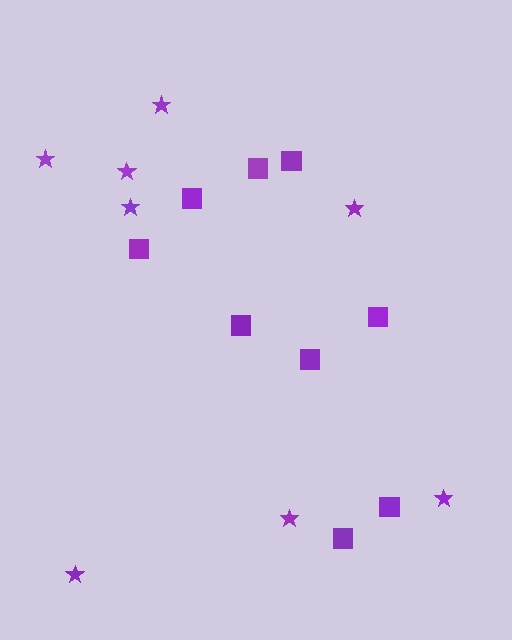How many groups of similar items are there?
There are 2 groups: one group of stars (8) and one group of squares (9).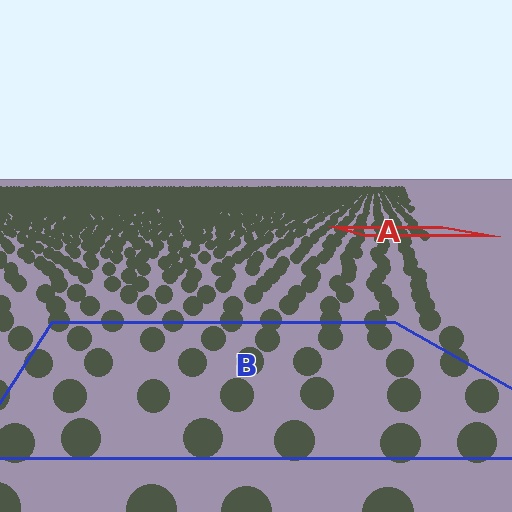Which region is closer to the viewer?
Region B is closer. The texture elements there are larger and more spread out.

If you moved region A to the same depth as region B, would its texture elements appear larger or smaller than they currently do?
They would appear larger. At a closer depth, the same texture elements are projected at a bigger on-screen size.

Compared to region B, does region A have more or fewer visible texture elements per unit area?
Region A has more texture elements per unit area — they are packed more densely because it is farther away.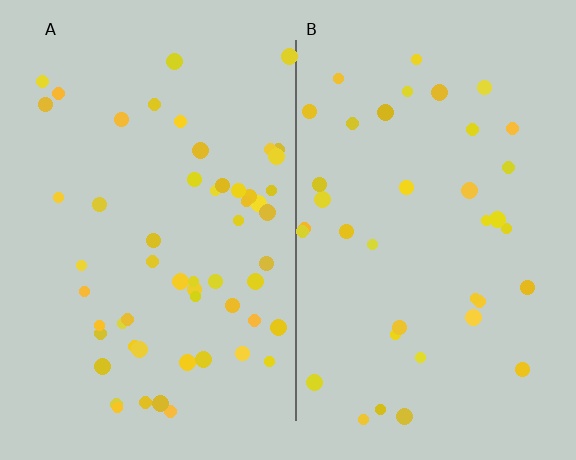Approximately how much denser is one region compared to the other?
Approximately 1.5× — region A over region B.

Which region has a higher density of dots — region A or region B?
A (the left).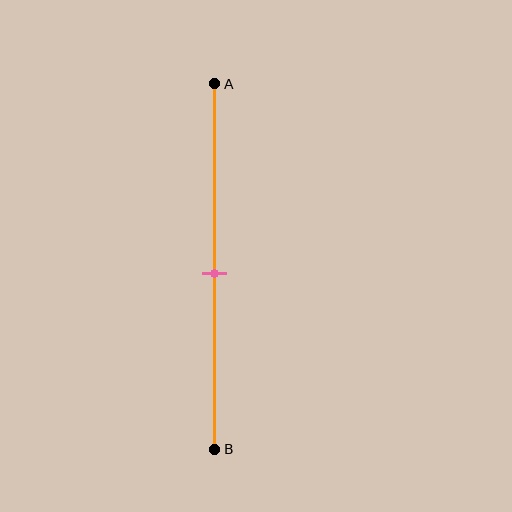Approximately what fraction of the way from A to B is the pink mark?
The pink mark is approximately 50% of the way from A to B.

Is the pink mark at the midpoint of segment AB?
Yes, the mark is approximately at the midpoint.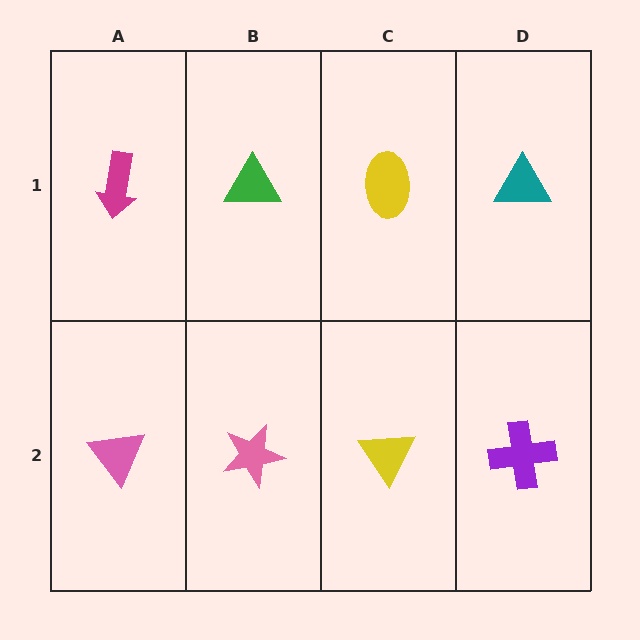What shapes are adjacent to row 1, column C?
A yellow triangle (row 2, column C), a green triangle (row 1, column B), a teal triangle (row 1, column D).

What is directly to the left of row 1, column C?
A green triangle.